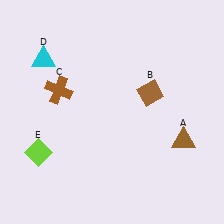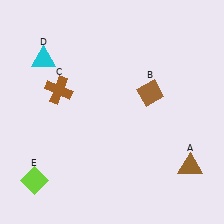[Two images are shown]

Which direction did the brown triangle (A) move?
The brown triangle (A) moved down.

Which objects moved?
The objects that moved are: the brown triangle (A), the lime diamond (E).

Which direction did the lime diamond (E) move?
The lime diamond (E) moved down.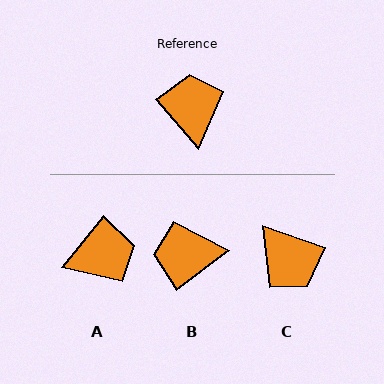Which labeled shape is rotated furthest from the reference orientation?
C, about 151 degrees away.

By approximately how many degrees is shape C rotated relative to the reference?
Approximately 151 degrees clockwise.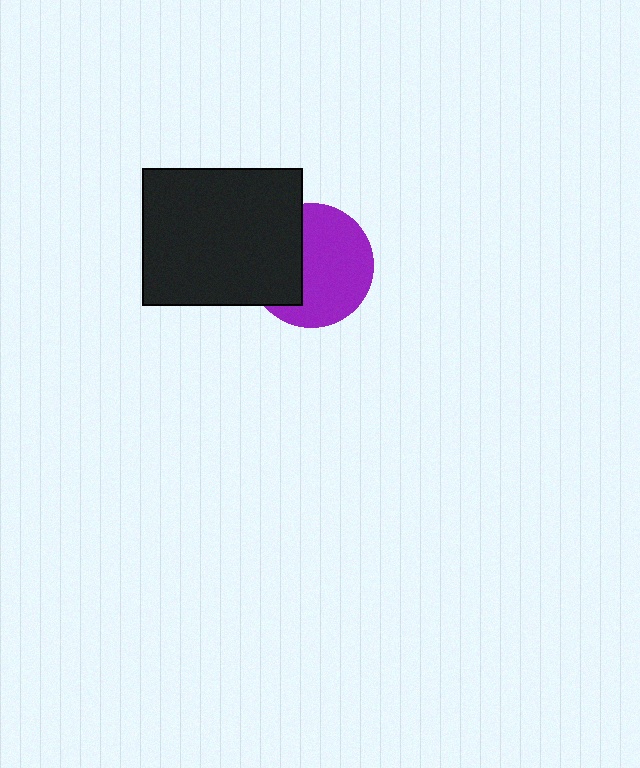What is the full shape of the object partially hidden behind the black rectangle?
The partially hidden object is a purple circle.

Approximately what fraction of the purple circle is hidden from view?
Roughly 37% of the purple circle is hidden behind the black rectangle.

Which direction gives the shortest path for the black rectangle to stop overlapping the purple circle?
Moving left gives the shortest separation.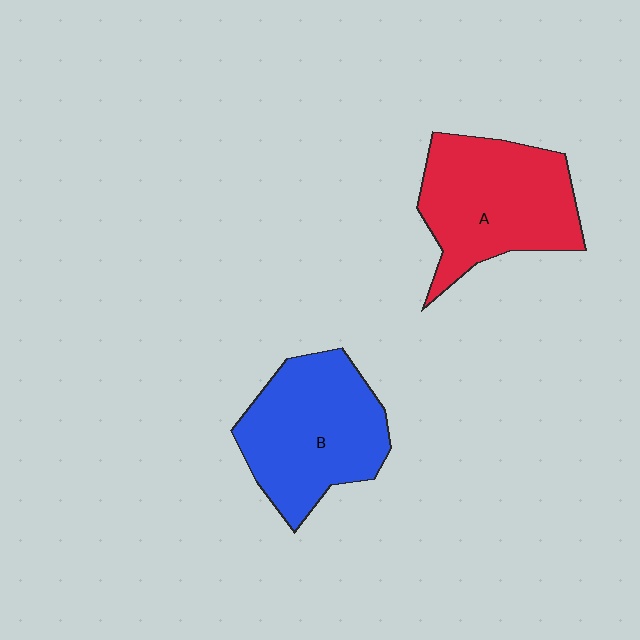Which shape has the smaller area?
Shape B (blue).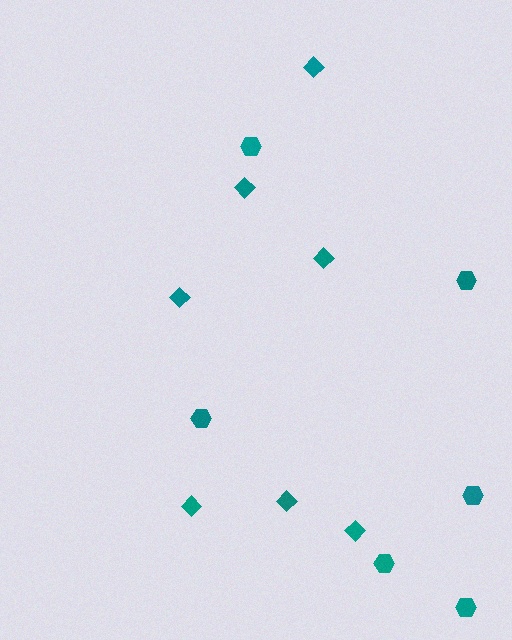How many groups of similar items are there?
There are 2 groups: one group of hexagons (6) and one group of diamonds (7).